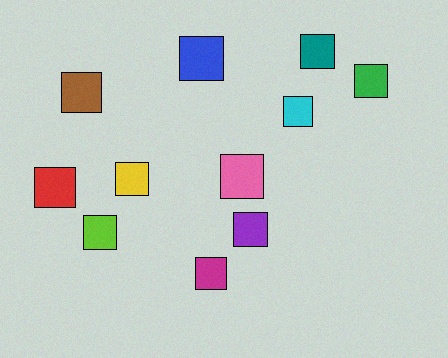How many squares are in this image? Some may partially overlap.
There are 11 squares.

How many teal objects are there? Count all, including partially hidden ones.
There is 1 teal object.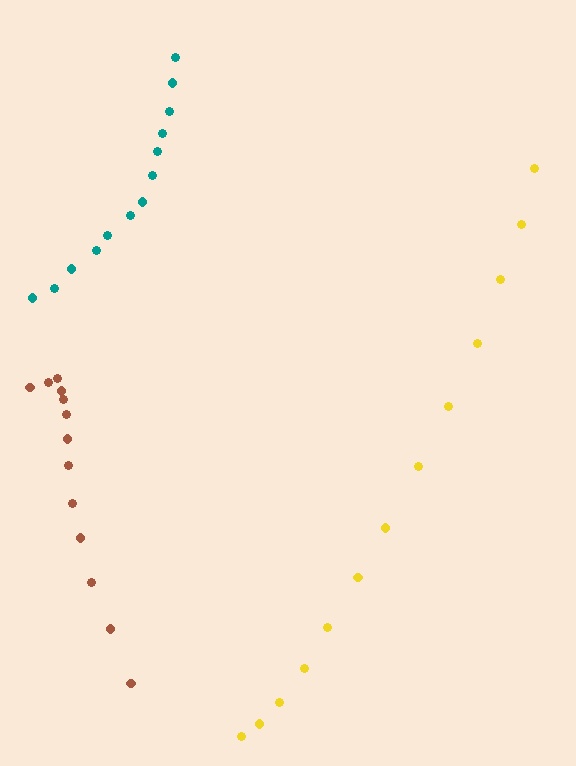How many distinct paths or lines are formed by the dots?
There are 3 distinct paths.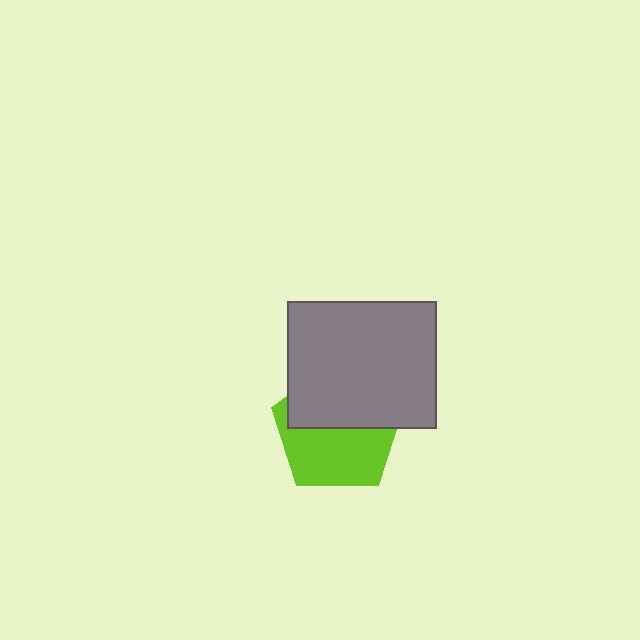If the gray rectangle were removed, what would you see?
You would see the complete lime pentagon.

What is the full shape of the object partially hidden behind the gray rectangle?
The partially hidden object is a lime pentagon.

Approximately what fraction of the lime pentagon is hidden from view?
Roughly 48% of the lime pentagon is hidden behind the gray rectangle.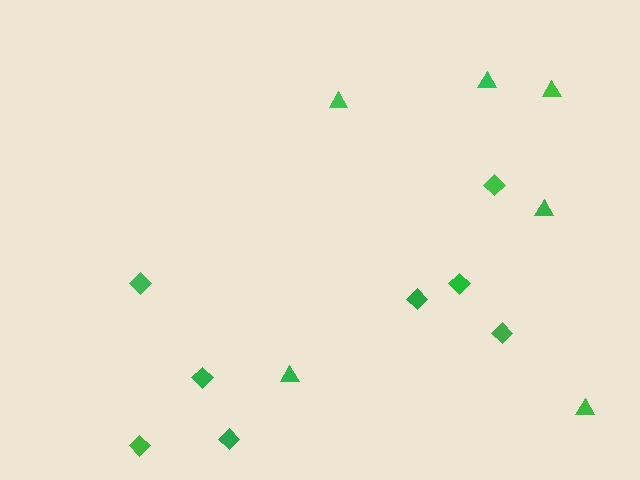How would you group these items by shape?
There are 2 groups: one group of diamonds (8) and one group of triangles (6).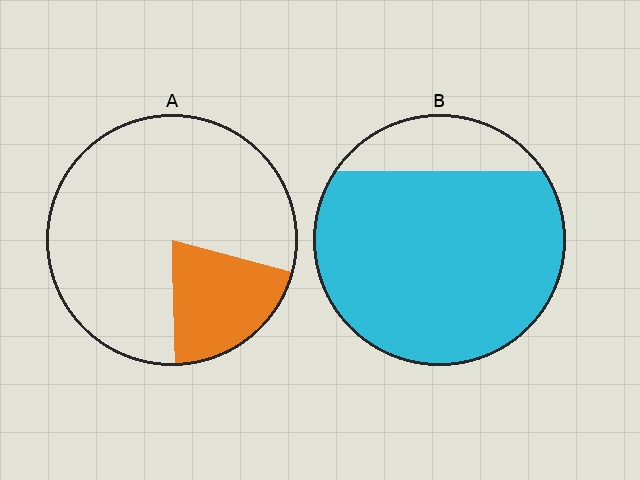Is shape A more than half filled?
No.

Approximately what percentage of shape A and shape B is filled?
A is approximately 20% and B is approximately 85%.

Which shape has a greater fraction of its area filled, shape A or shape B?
Shape B.